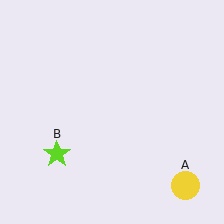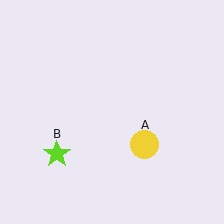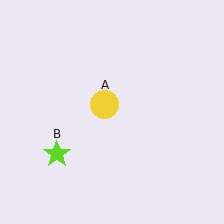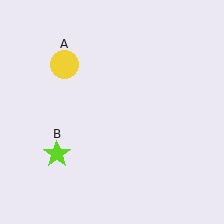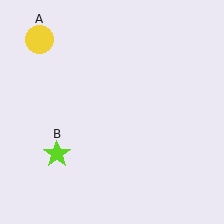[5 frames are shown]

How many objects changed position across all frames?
1 object changed position: yellow circle (object A).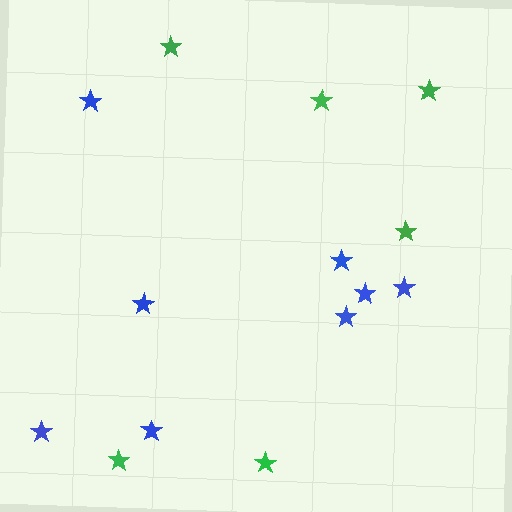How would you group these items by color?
There are 2 groups: one group of green stars (6) and one group of blue stars (8).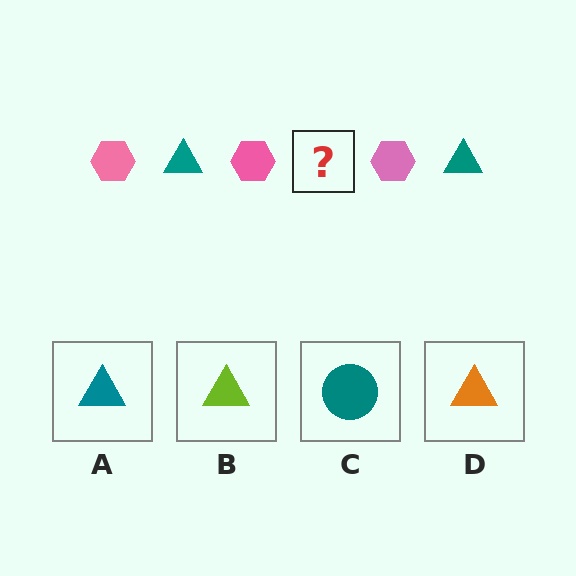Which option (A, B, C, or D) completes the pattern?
A.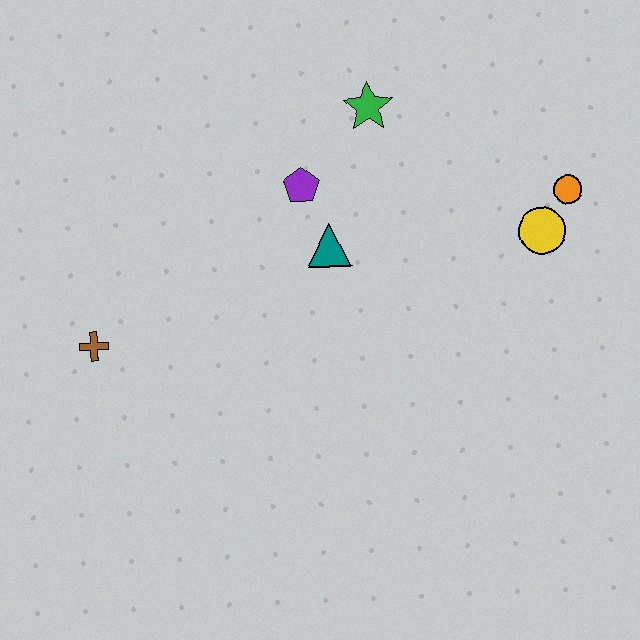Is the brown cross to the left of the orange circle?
Yes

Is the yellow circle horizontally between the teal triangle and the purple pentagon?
No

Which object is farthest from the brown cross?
The orange circle is farthest from the brown cross.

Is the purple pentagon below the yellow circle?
No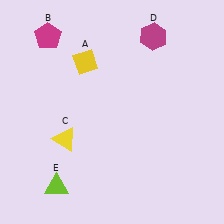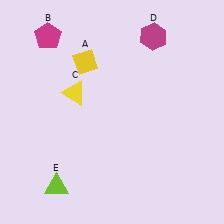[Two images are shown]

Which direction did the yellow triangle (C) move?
The yellow triangle (C) moved up.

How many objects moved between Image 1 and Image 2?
1 object moved between the two images.